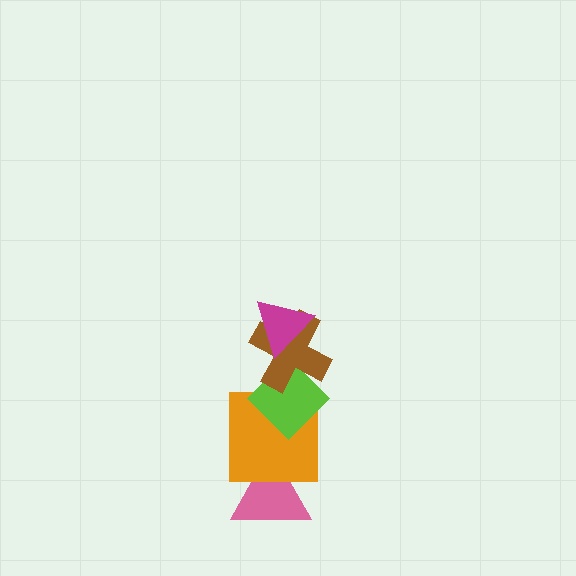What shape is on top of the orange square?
The lime diamond is on top of the orange square.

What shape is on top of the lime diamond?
The brown cross is on top of the lime diamond.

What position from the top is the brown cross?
The brown cross is 2nd from the top.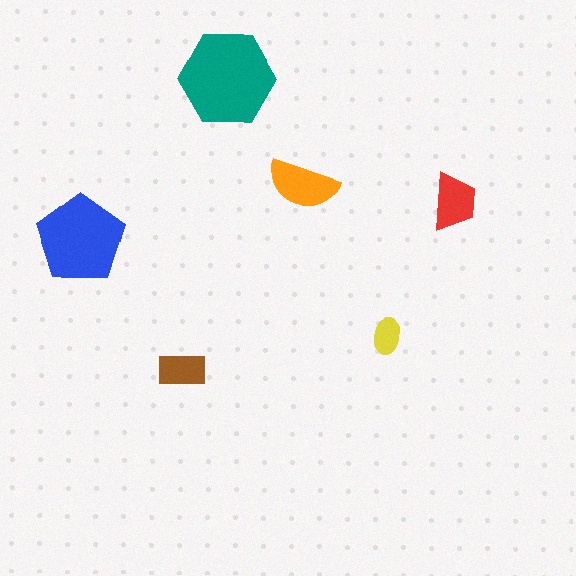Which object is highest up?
The teal hexagon is topmost.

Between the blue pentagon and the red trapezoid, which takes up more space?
The blue pentagon.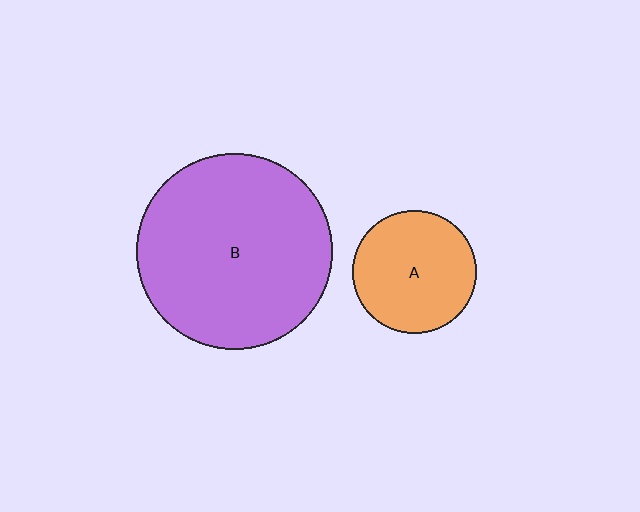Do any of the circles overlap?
No, none of the circles overlap.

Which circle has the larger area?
Circle B (purple).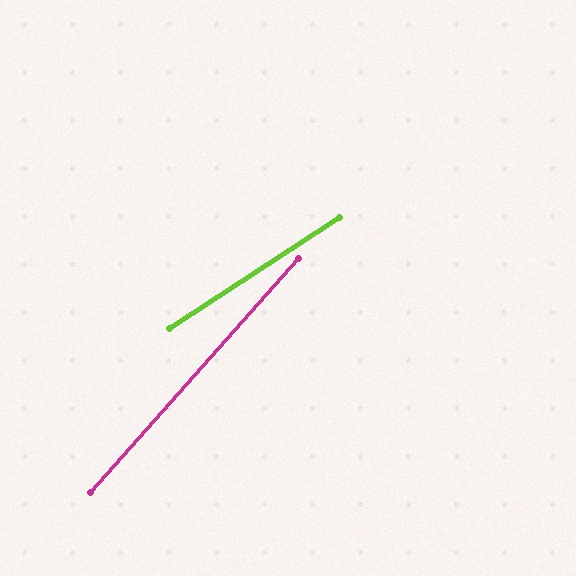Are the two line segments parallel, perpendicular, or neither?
Neither parallel nor perpendicular — they differ by about 15°.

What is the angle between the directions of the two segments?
Approximately 15 degrees.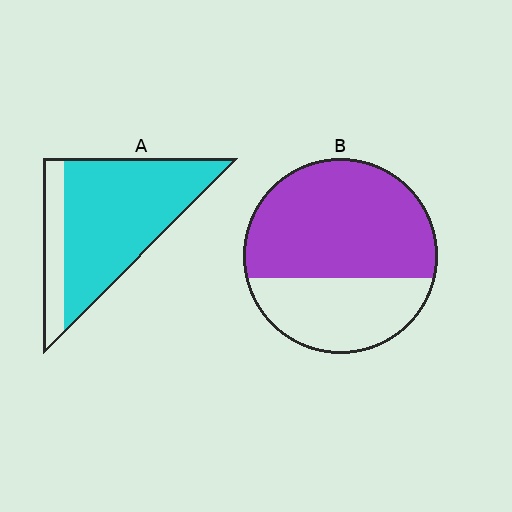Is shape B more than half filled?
Yes.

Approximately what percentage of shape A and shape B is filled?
A is approximately 80% and B is approximately 65%.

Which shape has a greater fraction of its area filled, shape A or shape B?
Shape A.